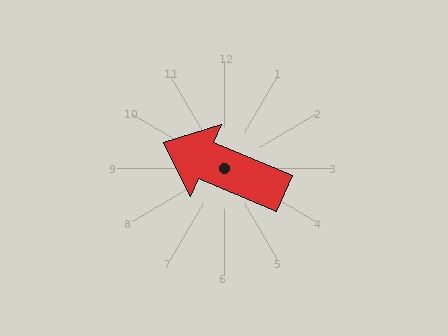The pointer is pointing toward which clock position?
Roughly 10 o'clock.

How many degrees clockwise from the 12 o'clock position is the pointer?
Approximately 293 degrees.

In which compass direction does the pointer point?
Northwest.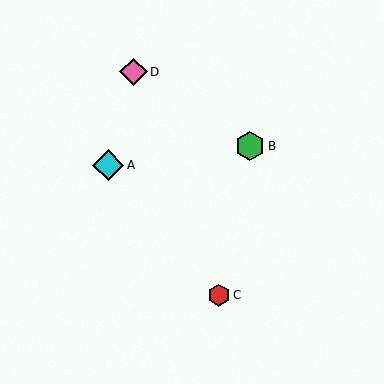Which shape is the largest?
The cyan diamond (labeled A) is the largest.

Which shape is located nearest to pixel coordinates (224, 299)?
The red hexagon (labeled C) at (219, 295) is nearest to that location.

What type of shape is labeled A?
Shape A is a cyan diamond.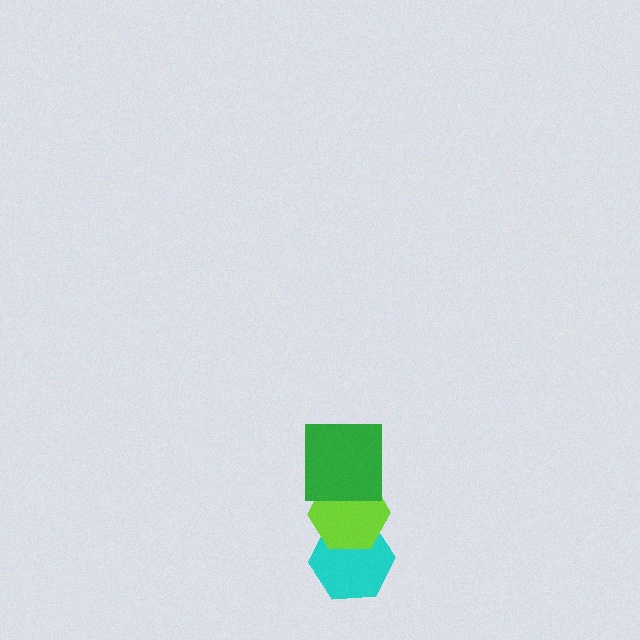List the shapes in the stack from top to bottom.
From top to bottom: the green square, the lime hexagon, the cyan hexagon.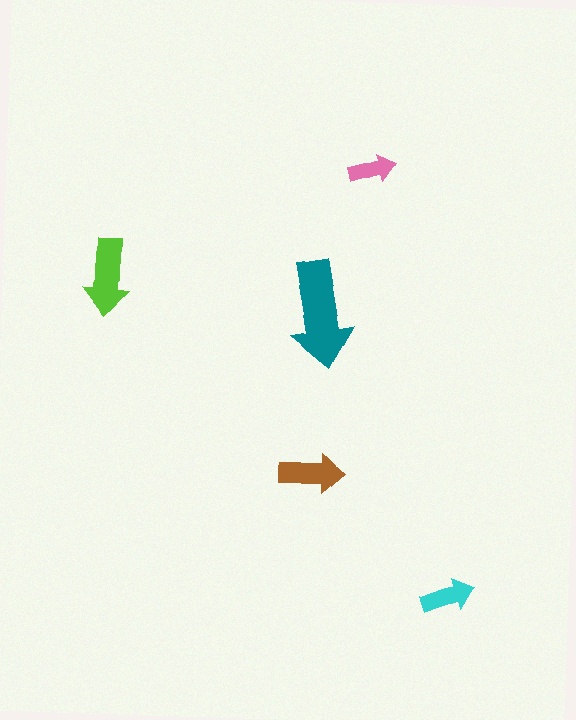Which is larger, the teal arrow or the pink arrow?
The teal one.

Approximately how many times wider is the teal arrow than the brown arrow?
About 1.5 times wider.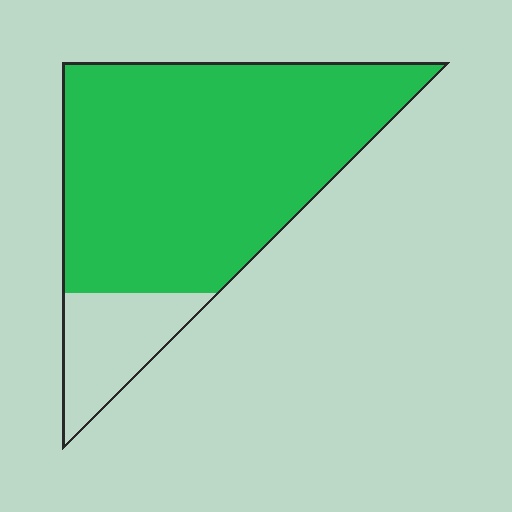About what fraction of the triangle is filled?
About five sixths (5/6).